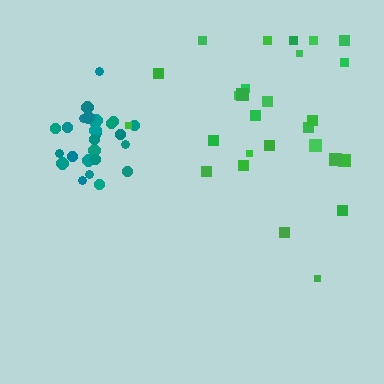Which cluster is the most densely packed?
Teal.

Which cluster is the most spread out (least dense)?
Green.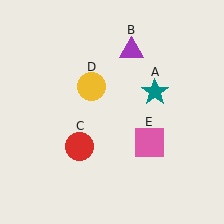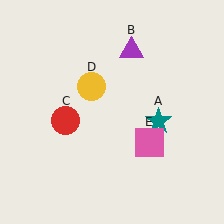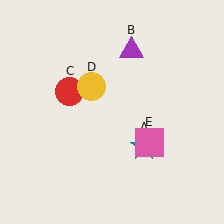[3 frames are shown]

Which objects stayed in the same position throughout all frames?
Purple triangle (object B) and yellow circle (object D) and pink square (object E) remained stationary.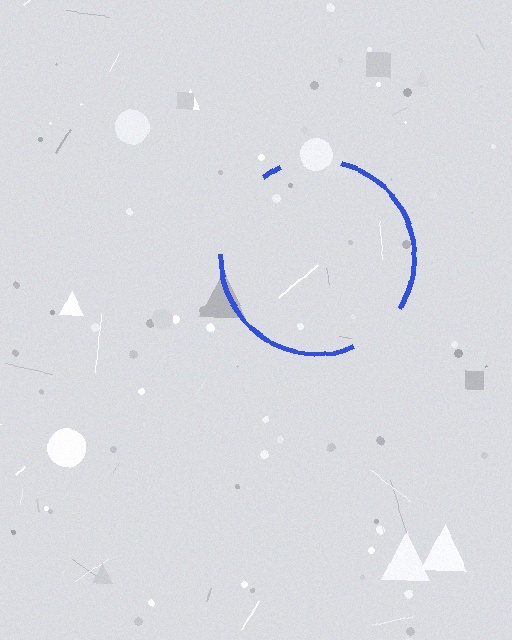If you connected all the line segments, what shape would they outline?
They would outline a circle.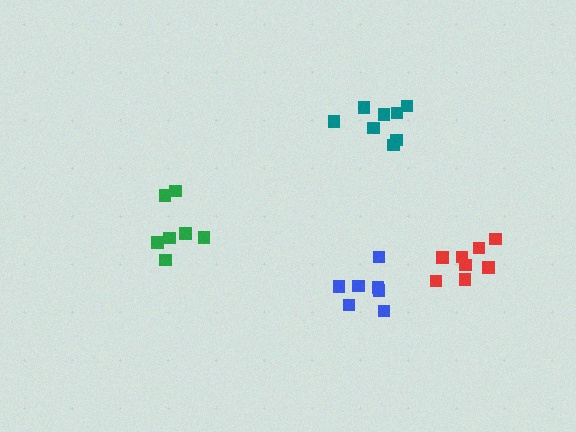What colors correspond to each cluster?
The clusters are colored: green, blue, red, teal.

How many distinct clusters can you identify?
There are 4 distinct clusters.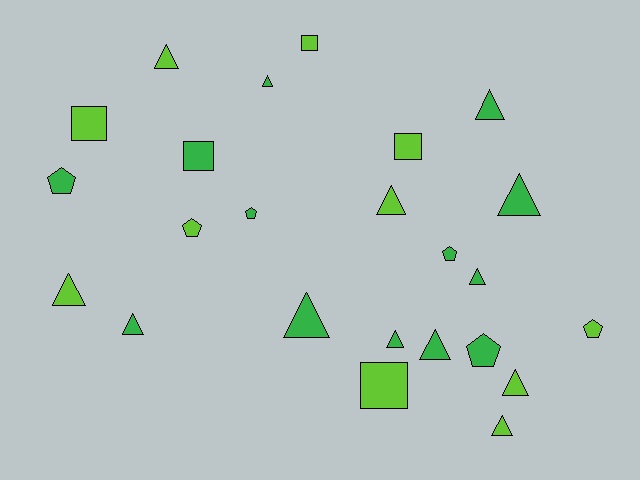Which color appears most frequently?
Green, with 13 objects.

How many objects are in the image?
There are 24 objects.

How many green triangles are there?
There are 8 green triangles.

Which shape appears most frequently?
Triangle, with 13 objects.